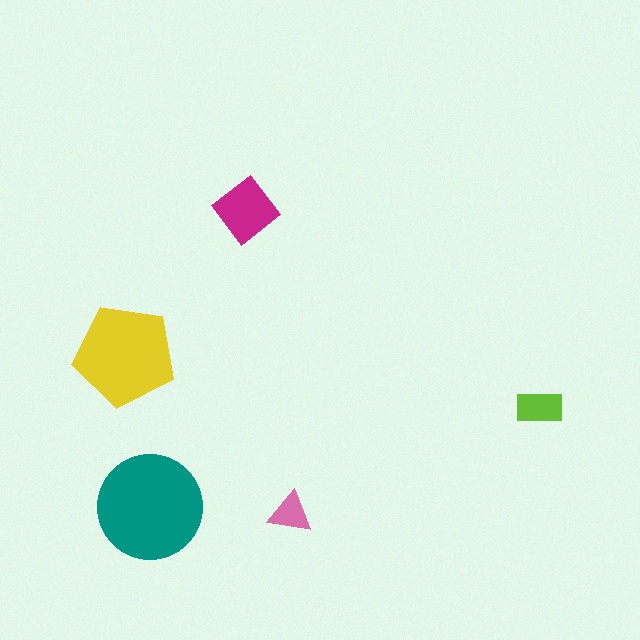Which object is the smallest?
The pink triangle.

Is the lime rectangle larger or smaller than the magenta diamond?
Smaller.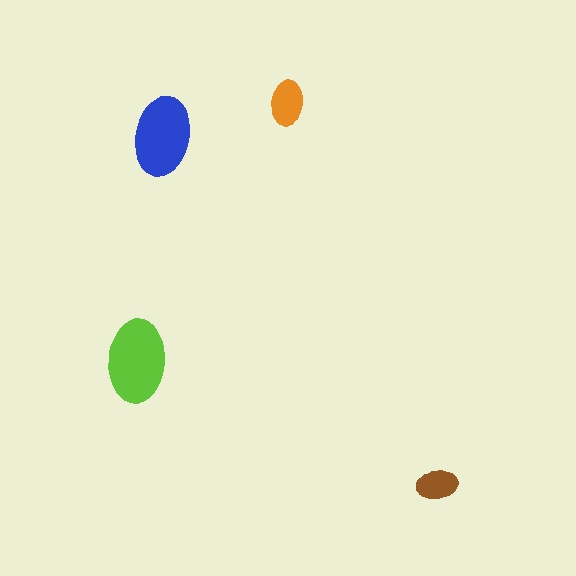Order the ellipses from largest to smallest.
the lime one, the blue one, the orange one, the brown one.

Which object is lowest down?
The brown ellipse is bottommost.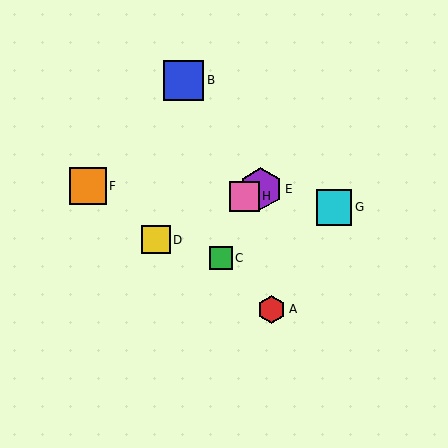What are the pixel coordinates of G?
Object G is at (334, 207).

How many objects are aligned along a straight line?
3 objects (D, E, H) are aligned along a straight line.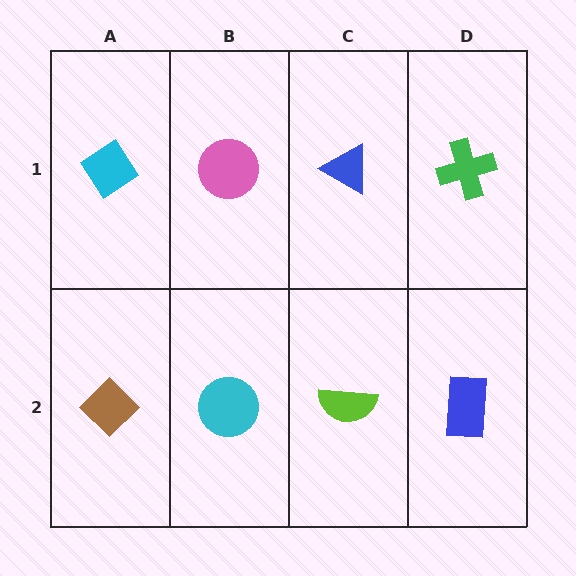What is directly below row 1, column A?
A brown diamond.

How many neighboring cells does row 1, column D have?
2.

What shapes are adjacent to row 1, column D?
A blue rectangle (row 2, column D), a blue triangle (row 1, column C).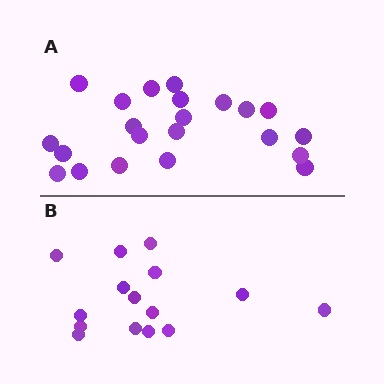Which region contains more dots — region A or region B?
Region A (the top region) has more dots.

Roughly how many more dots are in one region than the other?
Region A has roughly 8 or so more dots than region B.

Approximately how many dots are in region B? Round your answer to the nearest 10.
About 20 dots. (The exact count is 15, which rounds to 20.)